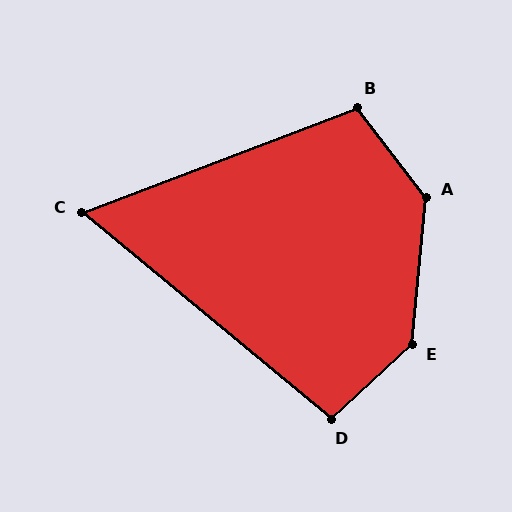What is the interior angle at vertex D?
Approximately 98 degrees (obtuse).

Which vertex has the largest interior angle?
E, at approximately 138 degrees.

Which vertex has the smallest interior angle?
C, at approximately 60 degrees.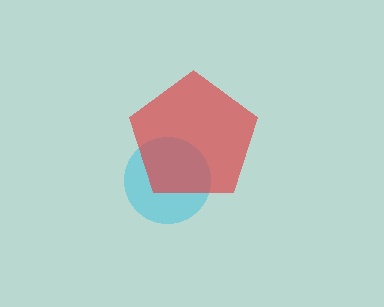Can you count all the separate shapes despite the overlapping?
Yes, there are 2 separate shapes.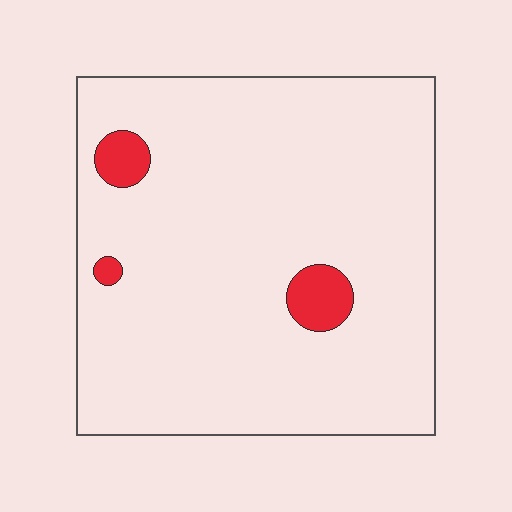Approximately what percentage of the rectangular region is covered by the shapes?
Approximately 5%.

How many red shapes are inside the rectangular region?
3.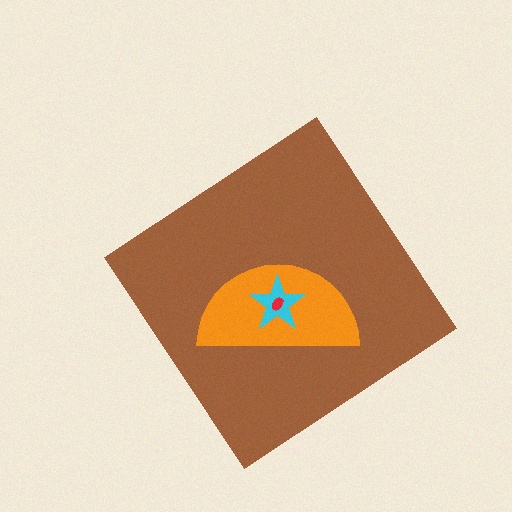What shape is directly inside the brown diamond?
The orange semicircle.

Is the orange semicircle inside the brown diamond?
Yes.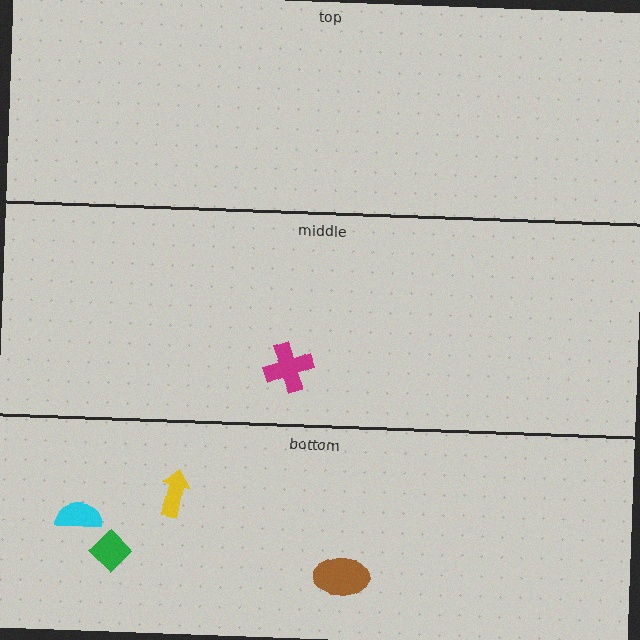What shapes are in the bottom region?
The green diamond, the brown ellipse, the cyan semicircle, the yellow arrow.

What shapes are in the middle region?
The magenta cross.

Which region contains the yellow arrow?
The bottom region.